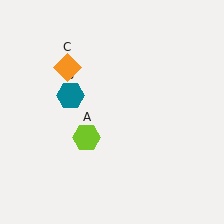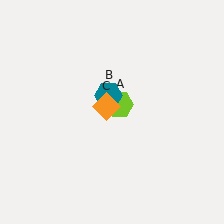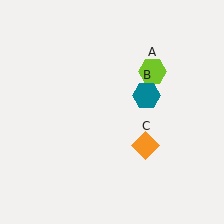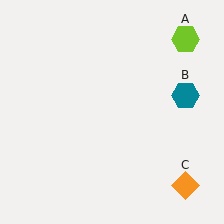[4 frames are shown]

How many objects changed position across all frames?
3 objects changed position: lime hexagon (object A), teal hexagon (object B), orange diamond (object C).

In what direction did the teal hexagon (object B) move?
The teal hexagon (object B) moved right.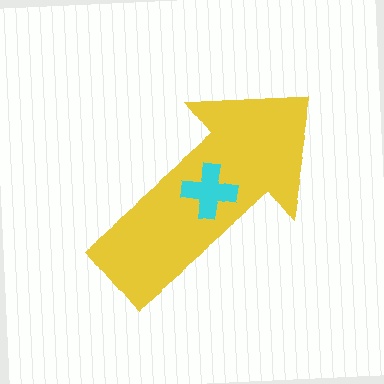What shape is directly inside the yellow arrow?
The cyan cross.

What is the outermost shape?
The yellow arrow.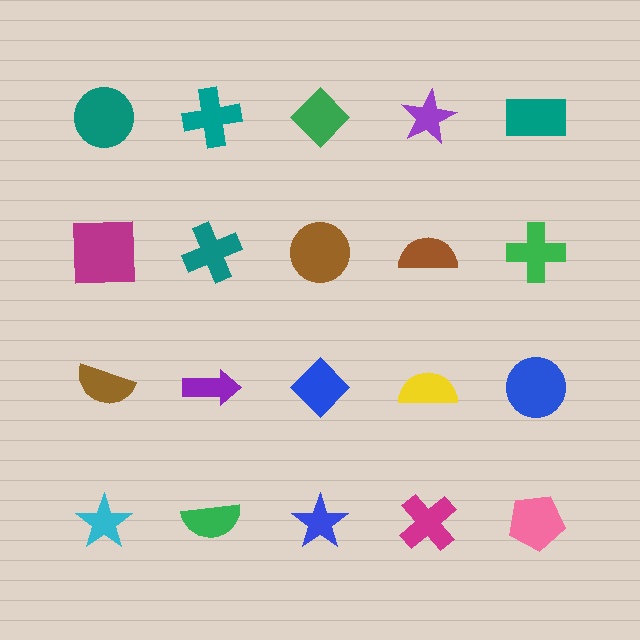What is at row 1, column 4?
A purple star.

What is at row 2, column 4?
A brown semicircle.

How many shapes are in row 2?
5 shapes.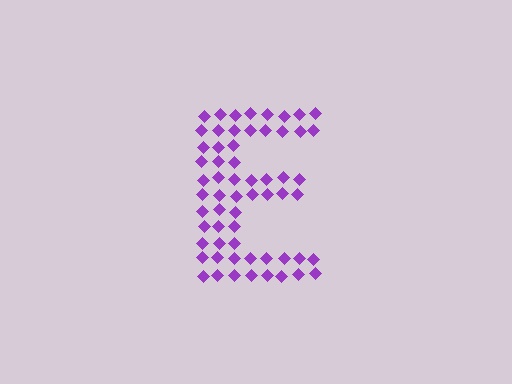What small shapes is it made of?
It is made of small diamonds.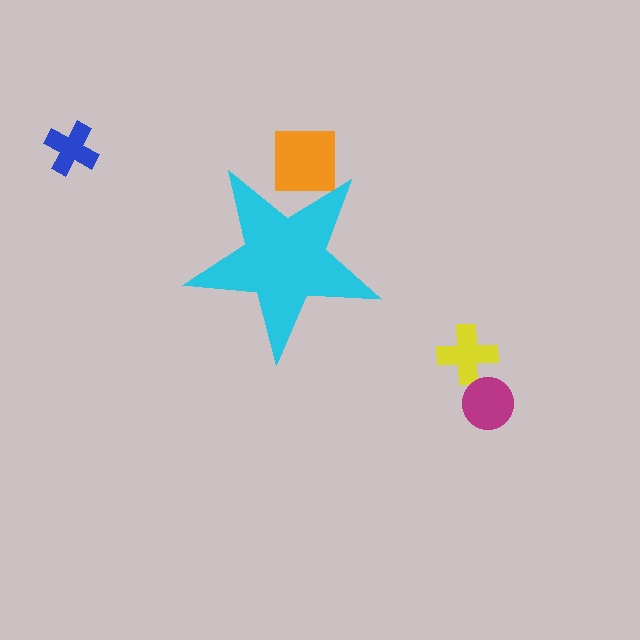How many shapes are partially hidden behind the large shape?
1 shape is partially hidden.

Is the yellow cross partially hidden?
No, the yellow cross is fully visible.